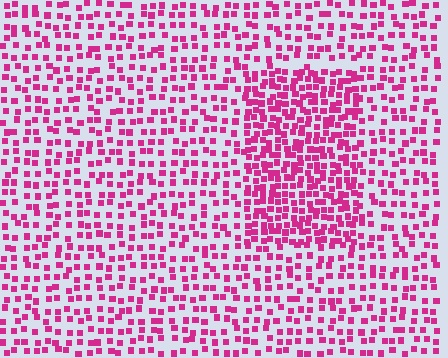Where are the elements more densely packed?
The elements are more densely packed inside the rectangle boundary.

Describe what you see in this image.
The image contains small magenta elements arranged at two different densities. A rectangle-shaped region is visible where the elements are more densely packed than the surrounding area.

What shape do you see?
I see a rectangle.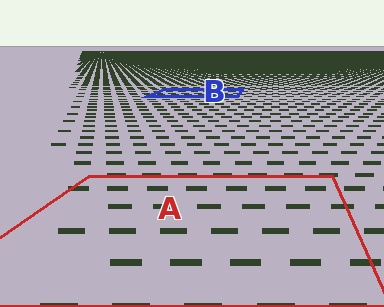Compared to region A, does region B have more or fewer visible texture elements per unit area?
Region B has more texture elements per unit area — they are packed more densely because it is farther away.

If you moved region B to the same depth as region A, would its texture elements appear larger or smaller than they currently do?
They would appear larger. At a closer depth, the same texture elements are projected at a bigger on-screen size.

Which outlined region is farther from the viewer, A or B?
Region B is farther from the viewer — the texture elements inside it appear smaller and more densely packed.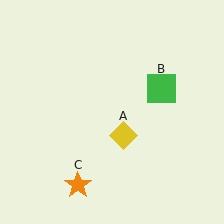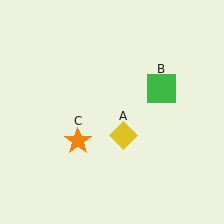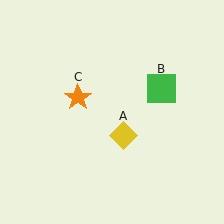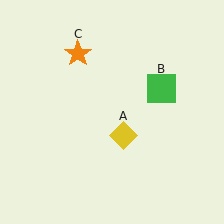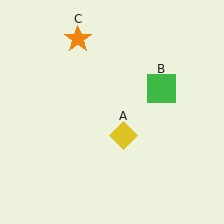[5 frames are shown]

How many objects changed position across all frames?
1 object changed position: orange star (object C).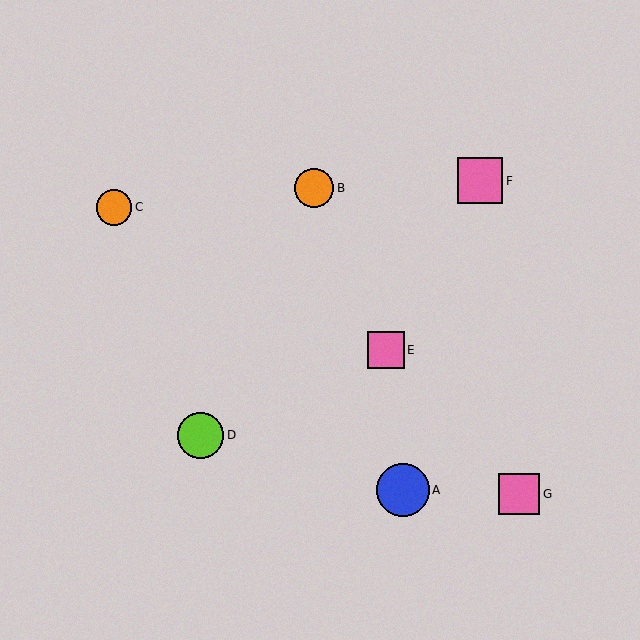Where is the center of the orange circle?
The center of the orange circle is at (314, 188).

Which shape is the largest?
The blue circle (labeled A) is the largest.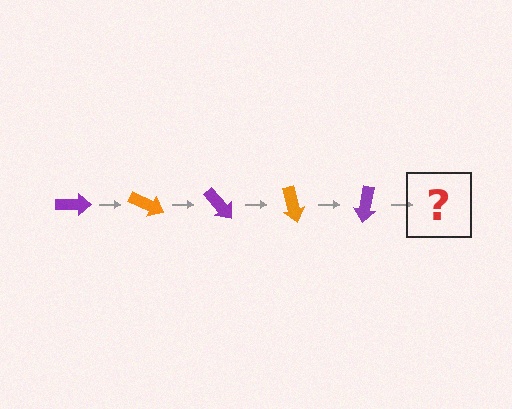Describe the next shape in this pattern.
It should be an orange arrow, rotated 125 degrees from the start.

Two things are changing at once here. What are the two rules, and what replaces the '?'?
The two rules are that it rotates 25 degrees each step and the color cycles through purple and orange. The '?' should be an orange arrow, rotated 125 degrees from the start.